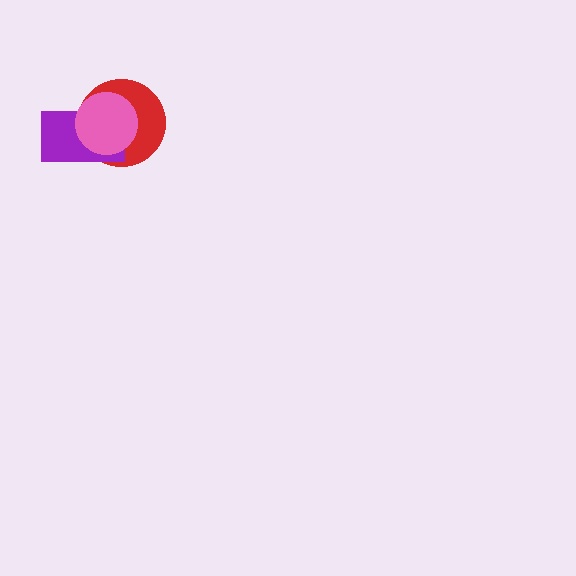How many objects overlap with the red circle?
2 objects overlap with the red circle.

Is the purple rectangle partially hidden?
Yes, it is partially covered by another shape.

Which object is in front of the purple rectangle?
The pink circle is in front of the purple rectangle.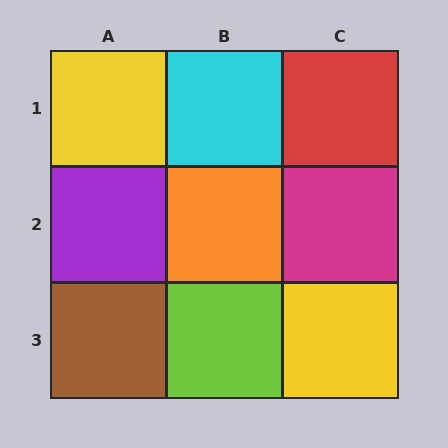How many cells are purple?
1 cell is purple.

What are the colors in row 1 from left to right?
Yellow, cyan, red.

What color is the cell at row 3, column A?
Brown.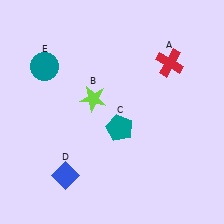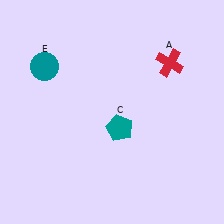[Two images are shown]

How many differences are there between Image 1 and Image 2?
There are 2 differences between the two images.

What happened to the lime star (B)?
The lime star (B) was removed in Image 2. It was in the top-left area of Image 1.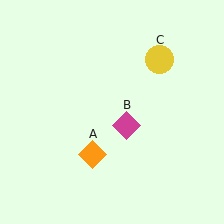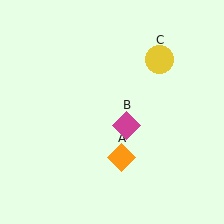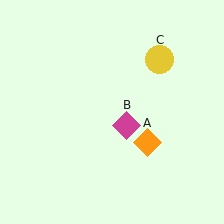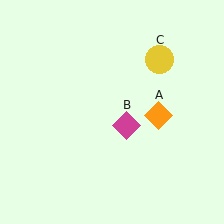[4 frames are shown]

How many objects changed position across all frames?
1 object changed position: orange diamond (object A).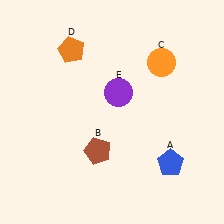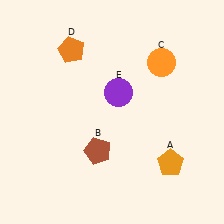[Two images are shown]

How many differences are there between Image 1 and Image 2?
There is 1 difference between the two images.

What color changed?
The pentagon (A) changed from blue in Image 1 to orange in Image 2.